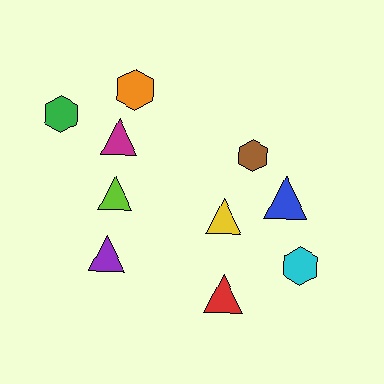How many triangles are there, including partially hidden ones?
There are 6 triangles.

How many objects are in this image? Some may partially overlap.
There are 10 objects.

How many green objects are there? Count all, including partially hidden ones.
There is 1 green object.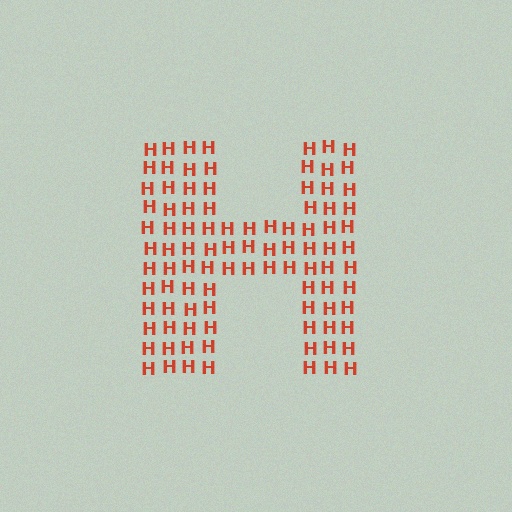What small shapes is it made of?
It is made of small letter H's.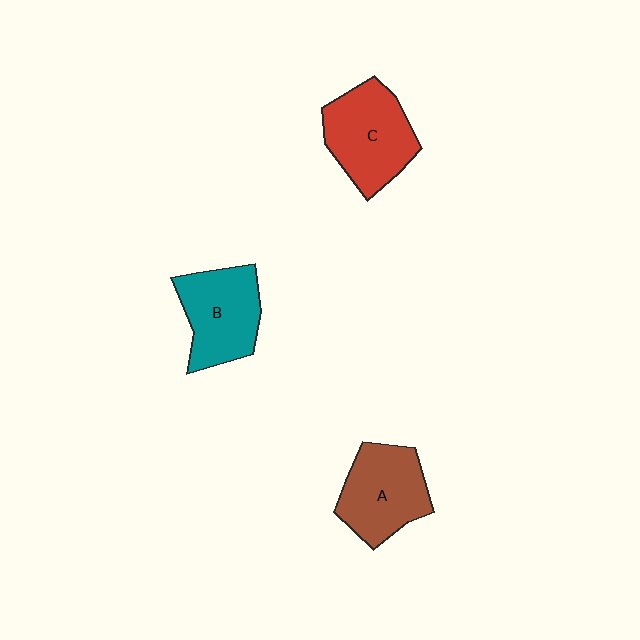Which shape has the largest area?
Shape C (red).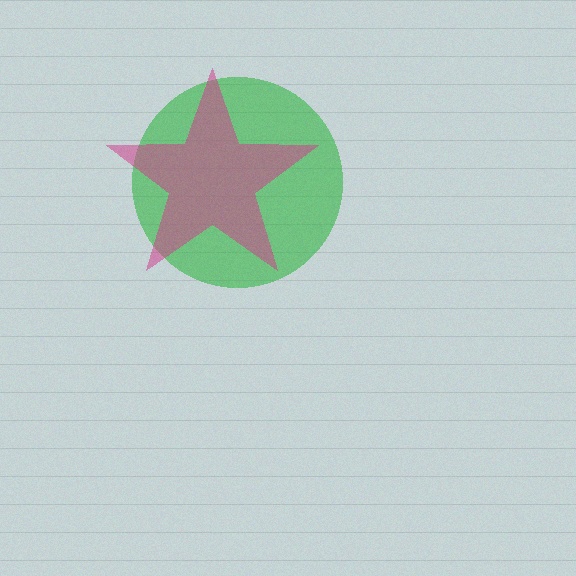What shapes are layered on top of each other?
The layered shapes are: a green circle, a magenta star.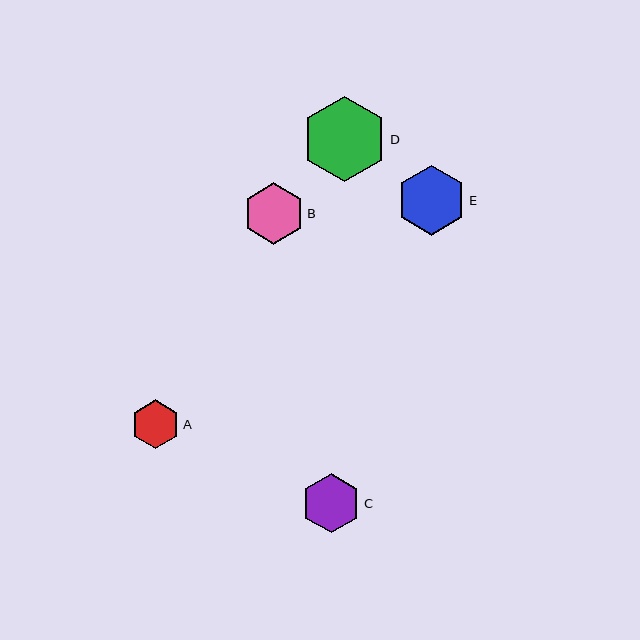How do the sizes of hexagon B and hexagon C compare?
Hexagon B and hexagon C are approximately the same size.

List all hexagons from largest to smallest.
From largest to smallest: D, E, B, C, A.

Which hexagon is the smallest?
Hexagon A is the smallest with a size of approximately 49 pixels.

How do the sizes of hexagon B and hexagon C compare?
Hexagon B and hexagon C are approximately the same size.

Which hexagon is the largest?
Hexagon D is the largest with a size of approximately 85 pixels.